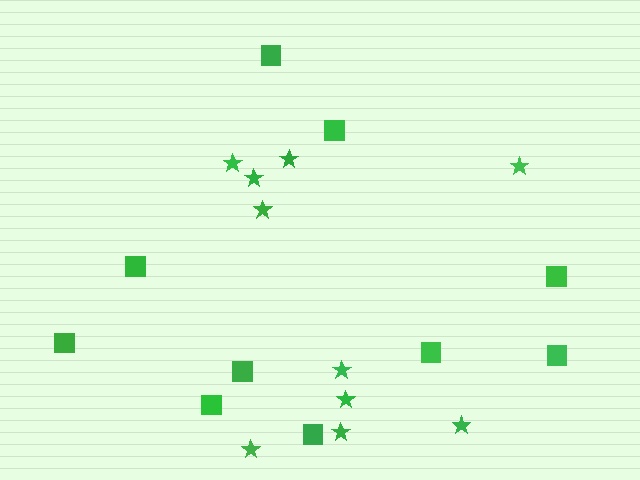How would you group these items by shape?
There are 2 groups: one group of stars (10) and one group of squares (10).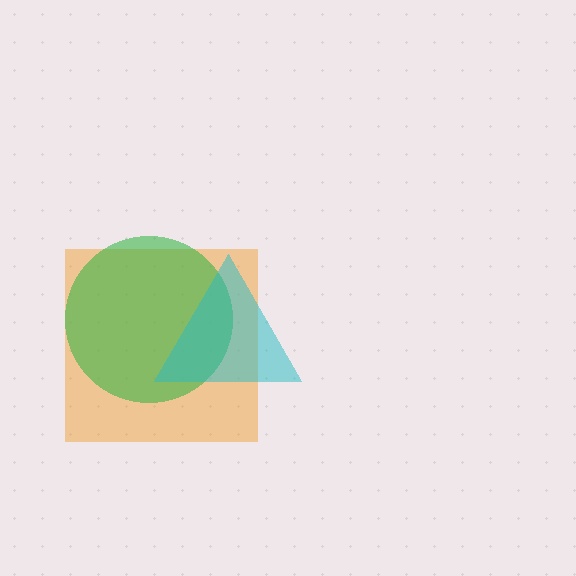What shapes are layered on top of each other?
The layered shapes are: an orange square, a green circle, a cyan triangle.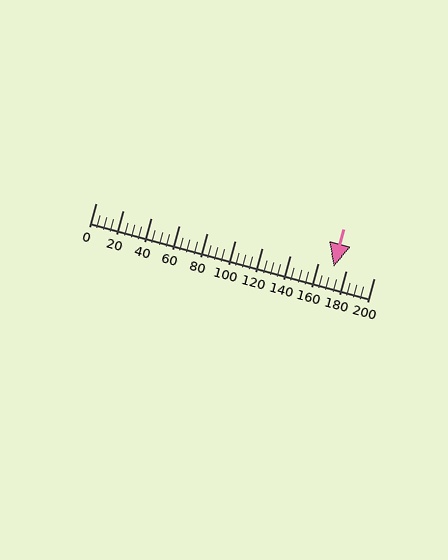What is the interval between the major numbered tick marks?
The major tick marks are spaced 20 units apart.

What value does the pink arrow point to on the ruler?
The pink arrow points to approximately 171.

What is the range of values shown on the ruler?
The ruler shows values from 0 to 200.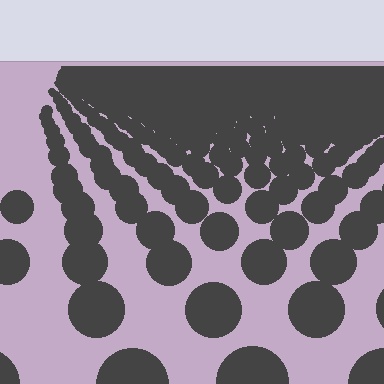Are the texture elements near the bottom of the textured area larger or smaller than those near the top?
Larger. Near the bottom, elements are closer to the viewer and appear at a bigger on-screen size.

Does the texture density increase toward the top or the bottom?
Density increases toward the top.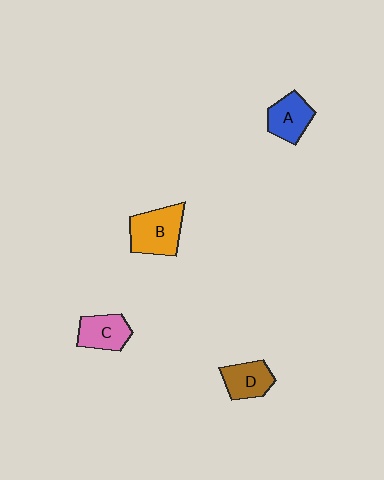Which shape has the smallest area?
Shape D (brown).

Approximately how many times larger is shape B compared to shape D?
Approximately 1.4 times.